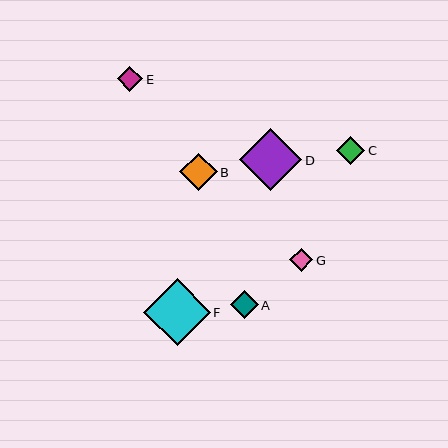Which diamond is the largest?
Diamond F is the largest with a size of approximately 67 pixels.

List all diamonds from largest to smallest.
From largest to smallest: F, D, B, C, A, E, G.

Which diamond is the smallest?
Diamond G is the smallest with a size of approximately 23 pixels.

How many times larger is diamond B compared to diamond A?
Diamond B is approximately 1.4 times the size of diamond A.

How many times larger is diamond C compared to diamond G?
Diamond C is approximately 1.2 times the size of diamond G.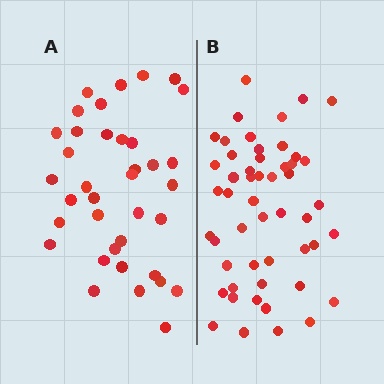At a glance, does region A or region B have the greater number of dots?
Region B (the right region) has more dots.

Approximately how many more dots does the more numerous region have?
Region B has approximately 15 more dots than region A.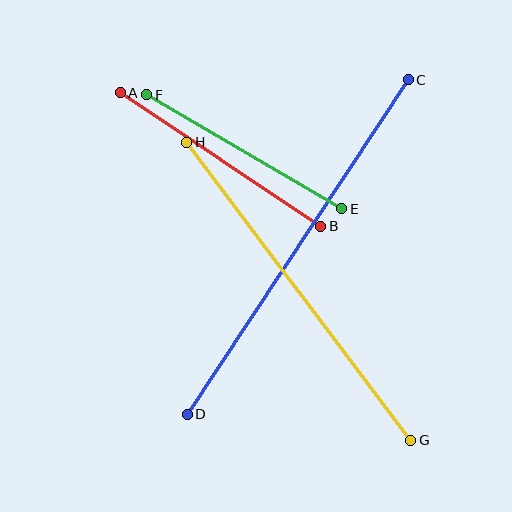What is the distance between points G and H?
The distance is approximately 373 pixels.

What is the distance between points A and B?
The distance is approximately 241 pixels.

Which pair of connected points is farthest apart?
Points C and D are farthest apart.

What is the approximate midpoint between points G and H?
The midpoint is at approximately (299, 291) pixels.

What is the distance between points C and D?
The distance is approximately 401 pixels.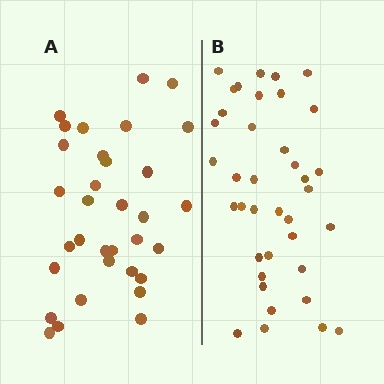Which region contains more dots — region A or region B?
Region B (the right region) has more dots.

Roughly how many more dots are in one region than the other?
Region B has about 5 more dots than region A.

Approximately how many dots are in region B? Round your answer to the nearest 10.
About 40 dots. (The exact count is 38, which rounds to 40.)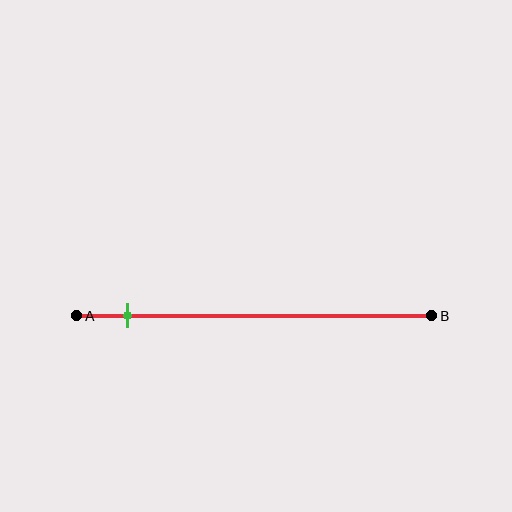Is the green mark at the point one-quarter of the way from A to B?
No, the mark is at about 15% from A, not at the 25% one-quarter point.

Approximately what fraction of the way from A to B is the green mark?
The green mark is approximately 15% of the way from A to B.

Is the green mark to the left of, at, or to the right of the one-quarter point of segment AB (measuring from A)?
The green mark is to the left of the one-quarter point of segment AB.